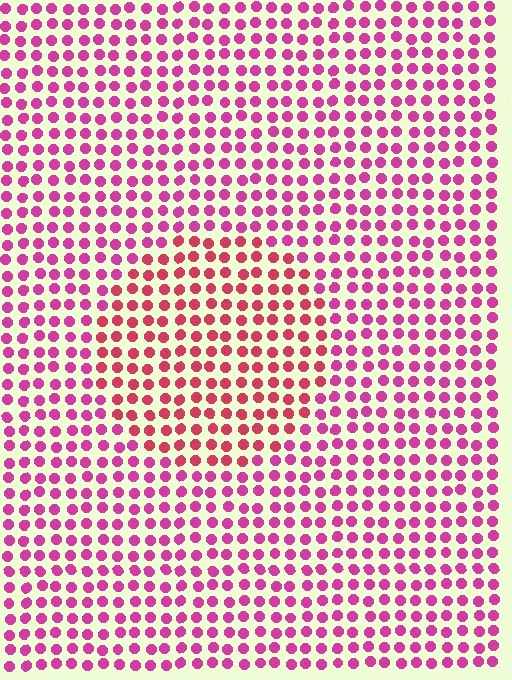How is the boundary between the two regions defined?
The boundary is defined purely by a slight shift in hue (about 27 degrees). Spacing, size, and orientation are identical on both sides.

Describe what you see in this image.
The image is filled with small magenta elements in a uniform arrangement. A circle-shaped region is visible where the elements are tinted to a slightly different hue, forming a subtle color boundary.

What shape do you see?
I see a circle.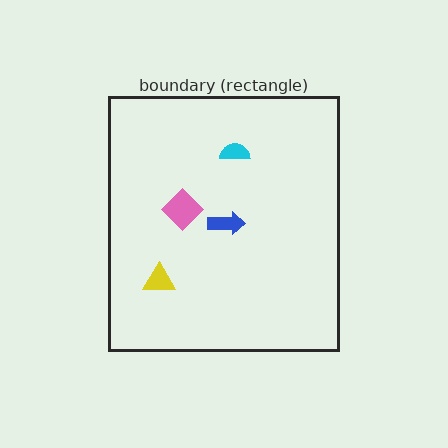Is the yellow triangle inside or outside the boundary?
Inside.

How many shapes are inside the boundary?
4 inside, 0 outside.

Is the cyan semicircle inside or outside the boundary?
Inside.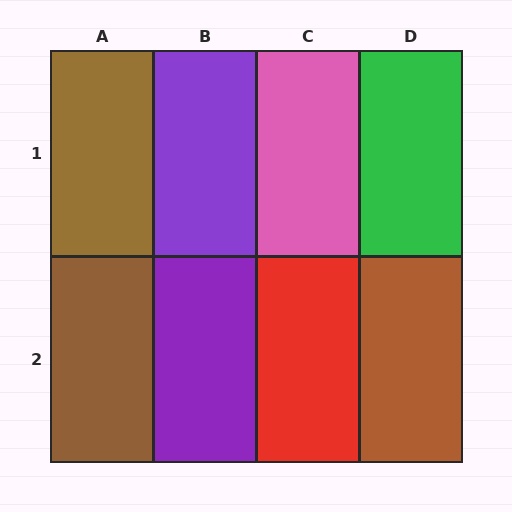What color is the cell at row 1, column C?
Pink.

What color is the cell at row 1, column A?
Brown.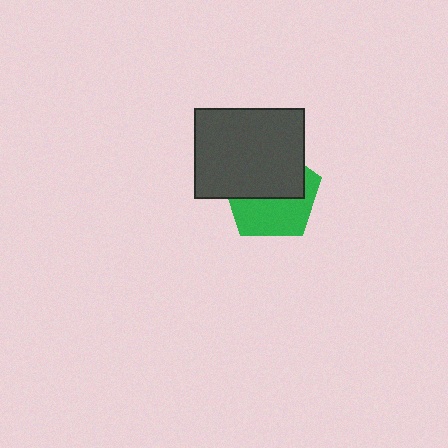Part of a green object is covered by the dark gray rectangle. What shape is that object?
It is a pentagon.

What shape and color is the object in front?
The object in front is a dark gray rectangle.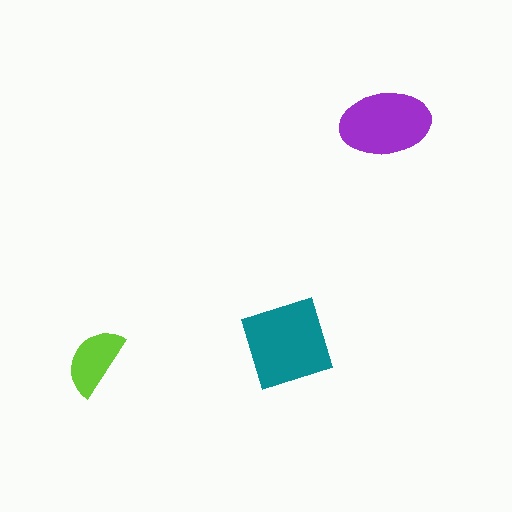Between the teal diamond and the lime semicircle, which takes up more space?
The teal diamond.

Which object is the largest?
The teal diamond.